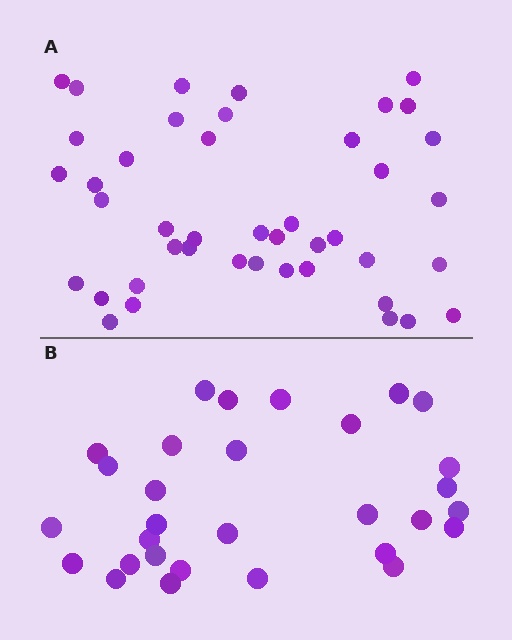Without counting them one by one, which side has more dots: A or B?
Region A (the top region) has more dots.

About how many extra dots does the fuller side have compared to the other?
Region A has approximately 15 more dots than region B.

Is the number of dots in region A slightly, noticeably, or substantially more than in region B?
Region A has noticeably more, but not dramatically so. The ratio is roughly 1.4 to 1.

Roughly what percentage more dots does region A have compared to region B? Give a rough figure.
About 45% more.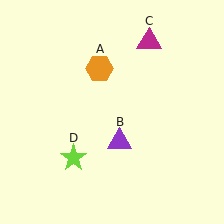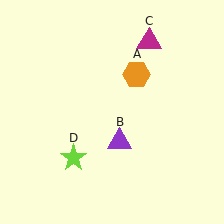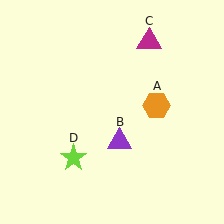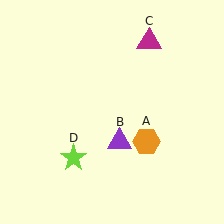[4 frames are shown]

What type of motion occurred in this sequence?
The orange hexagon (object A) rotated clockwise around the center of the scene.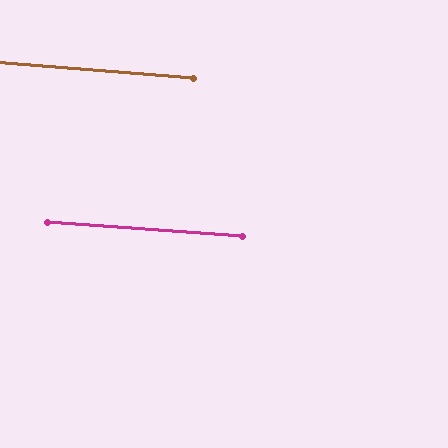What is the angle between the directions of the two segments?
Approximately 0 degrees.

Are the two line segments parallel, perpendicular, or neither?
Parallel — their directions differ by only 0.3°.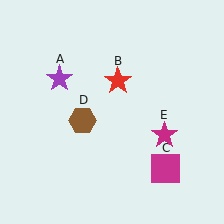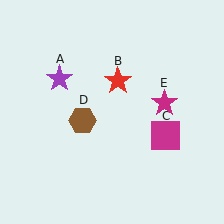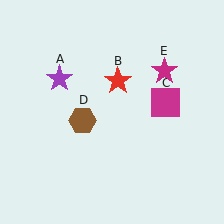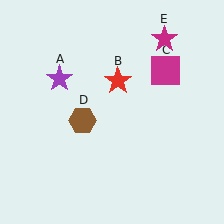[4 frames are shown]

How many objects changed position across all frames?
2 objects changed position: magenta square (object C), magenta star (object E).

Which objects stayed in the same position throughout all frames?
Purple star (object A) and red star (object B) and brown hexagon (object D) remained stationary.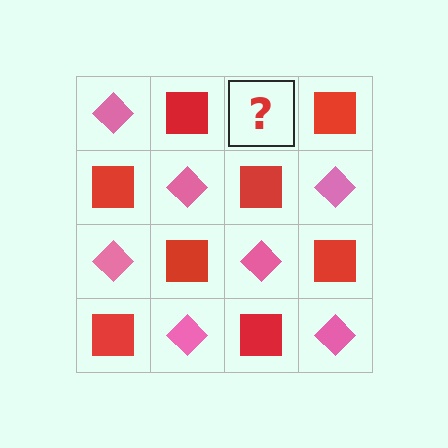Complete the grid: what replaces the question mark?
The question mark should be replaced with a pink diamond.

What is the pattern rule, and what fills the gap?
The rule is that it alternates pink diamond and red square in a checkerboard pattern. The gap should be filled with a pink diamond.